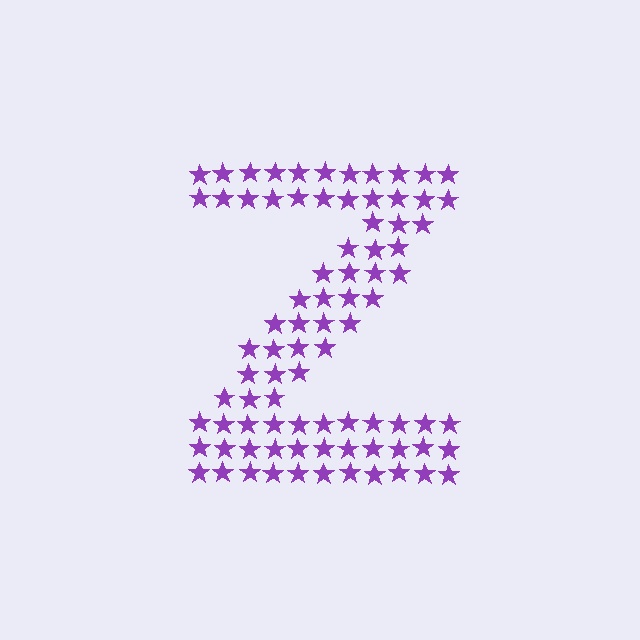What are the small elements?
The small elements are stars.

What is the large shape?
The large shape is the letter Z.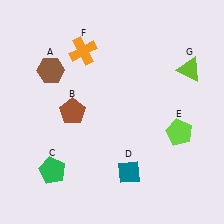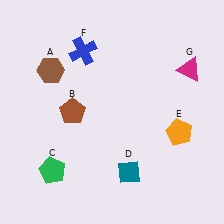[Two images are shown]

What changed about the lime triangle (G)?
In Image 1, G is lime. In Image 2, it changed to magenta.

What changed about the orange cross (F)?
In Image 1, F is orange. In Image 2, it changed to blue.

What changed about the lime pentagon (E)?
In Image 1, E is lime. In Image 2, it changed to orange.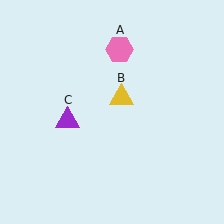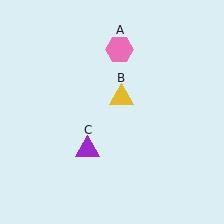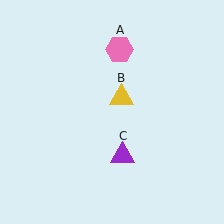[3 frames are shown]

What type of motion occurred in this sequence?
The purple triangle (object C) rotated counterclockwise around the center of the scene.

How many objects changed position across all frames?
1 object changed position: purple triangle (object C).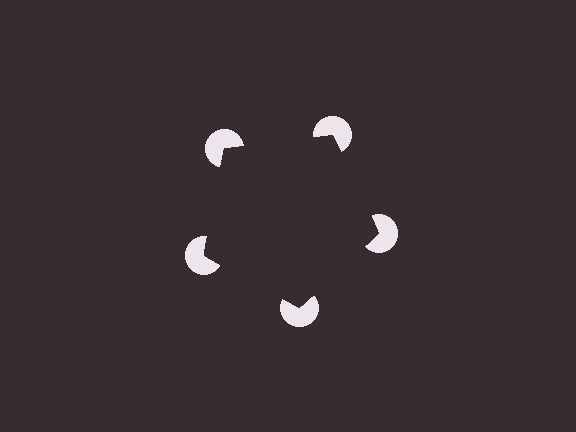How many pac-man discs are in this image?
There are 5 — one at each vertex of the illusory pentagon.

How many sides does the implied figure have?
5 sides.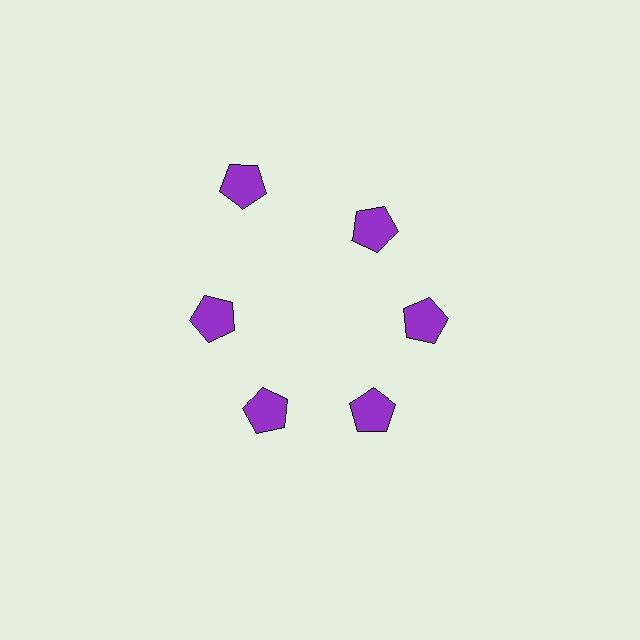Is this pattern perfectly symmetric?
No. The 6 purple pentagons are arranged in a ring, but one element near the 11 o'clock position is pushed outward from the center, breaking the 6-fold rotational symmetry.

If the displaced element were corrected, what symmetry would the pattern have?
It would have 6-fold rotational symmetry — the pattern would map onto itself every 60 degrees.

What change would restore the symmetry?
The symmetry would be restored by moving it inward, back onto the ring so that all 6 pentagons sit at equal angles and equal distance from the center.